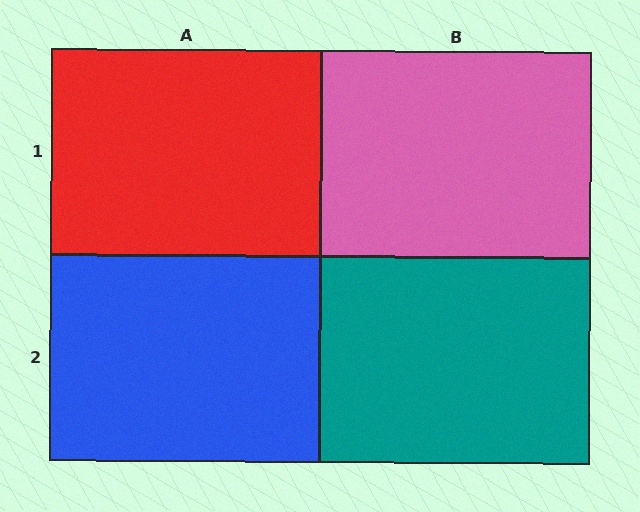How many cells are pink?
1 cell is pink.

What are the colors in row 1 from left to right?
Red, pink.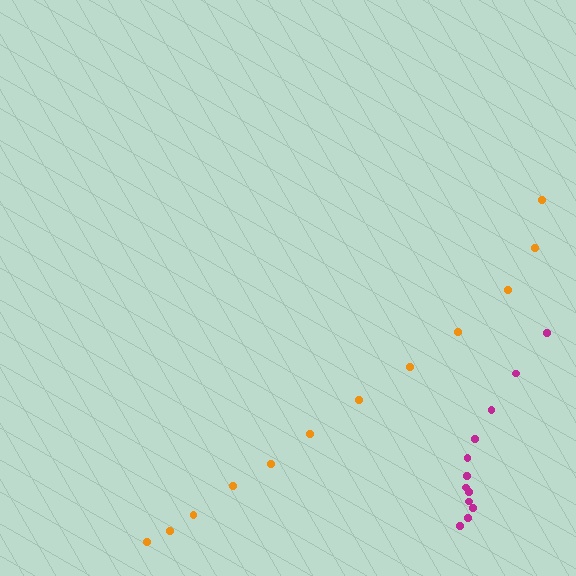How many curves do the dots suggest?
There are 2 distinct paths.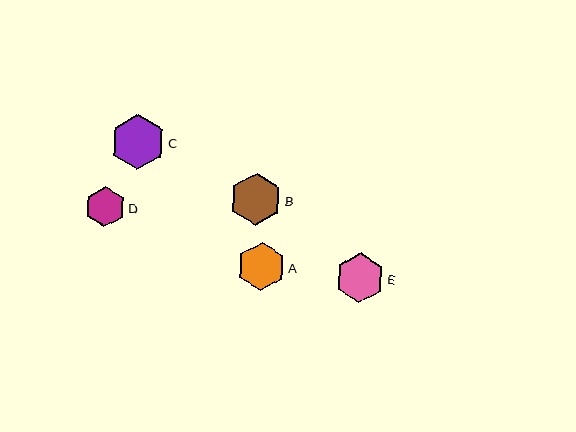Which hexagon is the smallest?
Hexagon D is the smallest with a size of approximately 40 pixels.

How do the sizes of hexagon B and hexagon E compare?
Hexagon B and hexagon E are approximately the same size.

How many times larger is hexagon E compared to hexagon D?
Hexagon E is approximately 1.2 times the size of hexagon D.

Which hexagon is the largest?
Hexagon C is the largest with a size of approximately 55 pixels.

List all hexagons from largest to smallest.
From largest to smallest: C, B, E, A, D.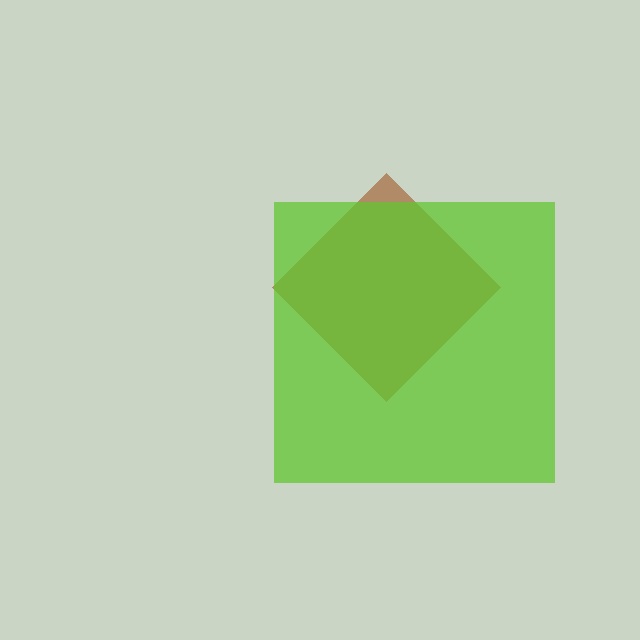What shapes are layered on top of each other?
The layered shapes are: a brown diamond, a lime square.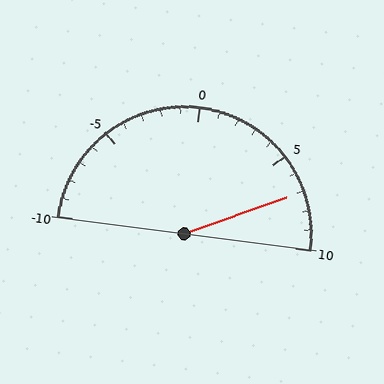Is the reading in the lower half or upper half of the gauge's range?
The reading is in the upper half of the range (-10 to 10).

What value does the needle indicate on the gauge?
The needle indicates approximately 7.